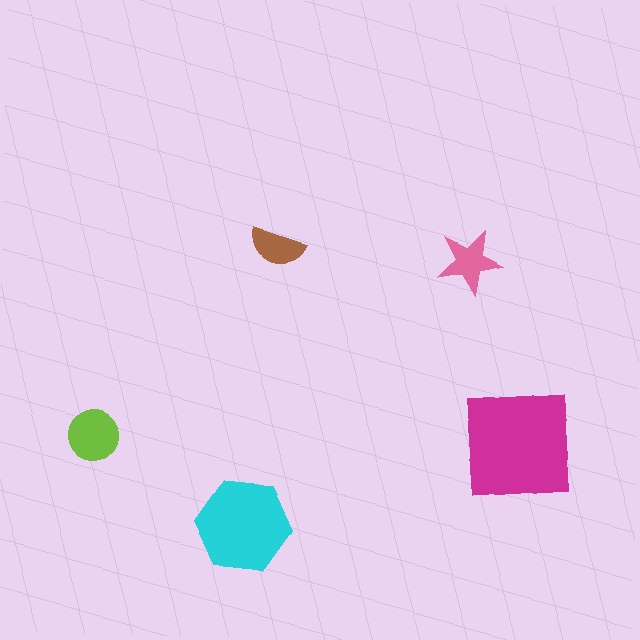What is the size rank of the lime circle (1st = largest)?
3rd.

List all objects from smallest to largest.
The brown semicircle, the pink star, the lime circle, the cyan hexagon, the magenta square.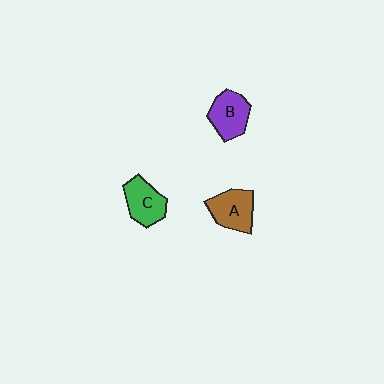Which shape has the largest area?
Shape A (brown).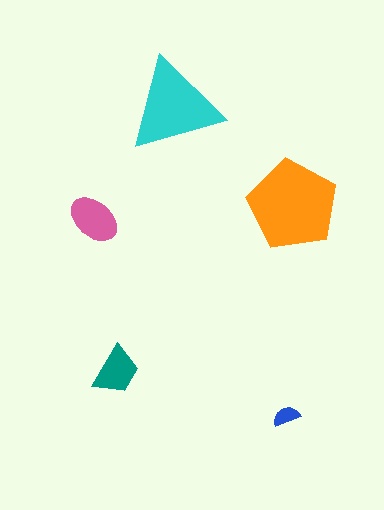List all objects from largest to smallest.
The orange pentagon, the cyan triangle, the pink ellipse, the teal trapezoid, the blue semicircle.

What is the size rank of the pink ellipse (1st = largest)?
3rd.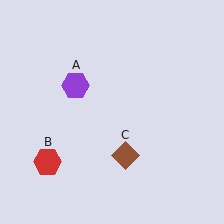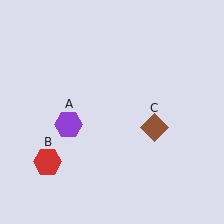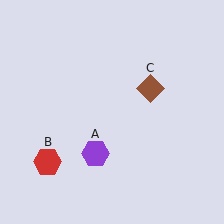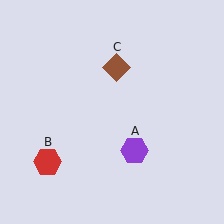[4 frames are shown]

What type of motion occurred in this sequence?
The purple hexagon (object A), brown diamond (object C) rotated counterclockwise around the center of the scene.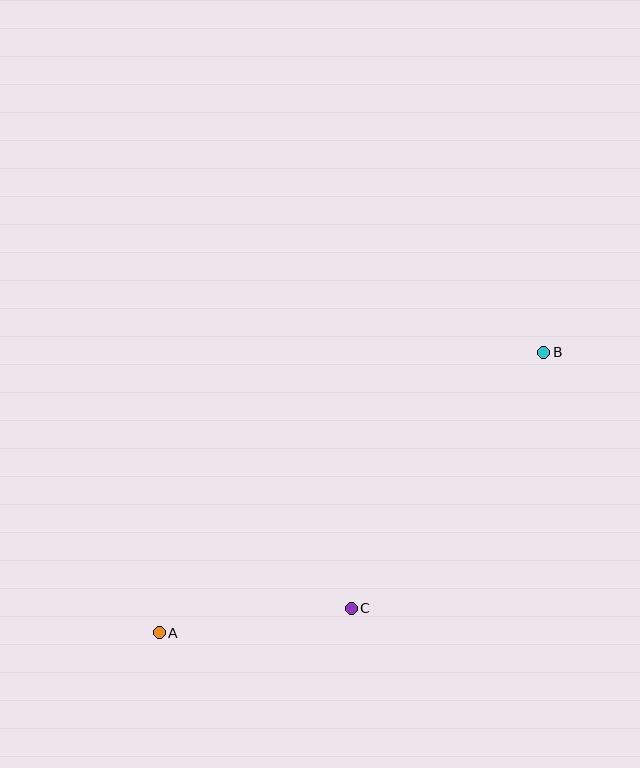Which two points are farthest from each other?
Points A and B are farthest from each other.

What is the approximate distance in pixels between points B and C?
The distance between B and C is approximately 320 pixels.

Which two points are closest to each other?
Points A and C are closest to each other.